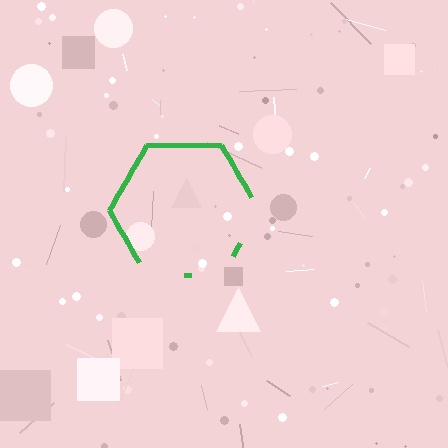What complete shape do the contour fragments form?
The contour fragments form a hexagon.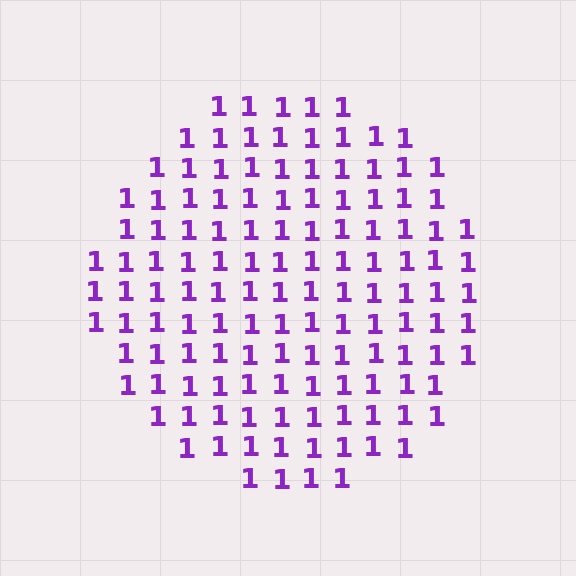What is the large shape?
The large shape is a circle.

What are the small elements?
The small elements are digit 1's.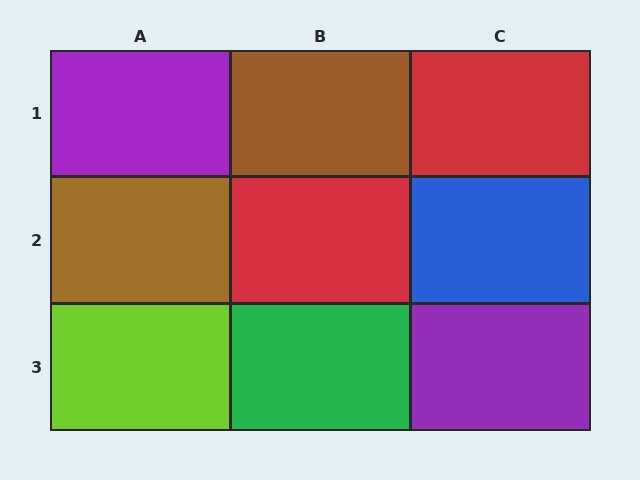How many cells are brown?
2 cells are brown.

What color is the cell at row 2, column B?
Red.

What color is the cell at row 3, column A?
Lime.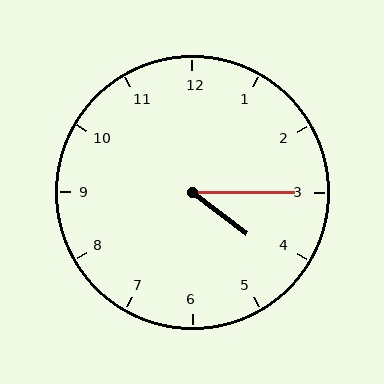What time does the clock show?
4:15.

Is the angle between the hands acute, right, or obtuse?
It is acute.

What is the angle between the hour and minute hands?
Approximately 38 degrees.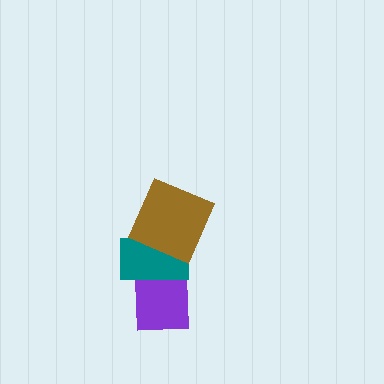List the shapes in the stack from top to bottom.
From top to bottom: the brown square, the teal rectangle, the purple square.